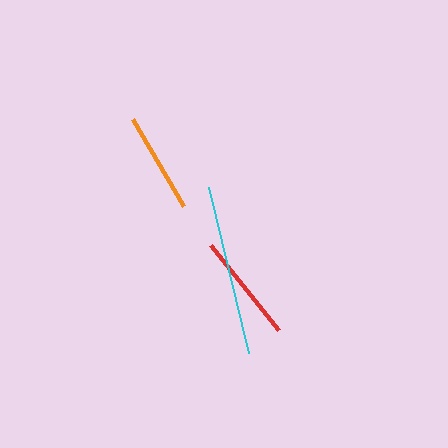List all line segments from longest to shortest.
From longest to shortest: cyan, red, orange.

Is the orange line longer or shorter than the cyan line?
The cyan line is longer than the orange line.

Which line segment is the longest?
The cyan line is the longest at approximately 171 pixels.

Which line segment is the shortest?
The orange line is the shortest at approximately 101 pixels.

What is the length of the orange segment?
The orange segment is approximately 101 pixels long.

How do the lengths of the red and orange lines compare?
The red and orange lines are approximately the same length.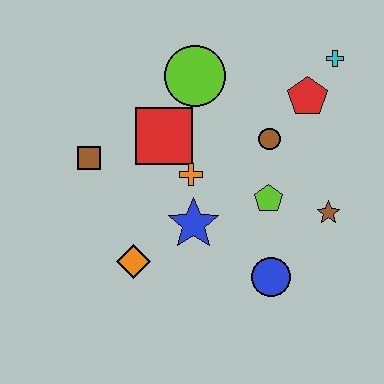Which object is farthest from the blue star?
The cyan cross is farthest from the blue star.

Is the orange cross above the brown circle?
No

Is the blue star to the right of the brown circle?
No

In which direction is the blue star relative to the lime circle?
The blue star is below the lime circle.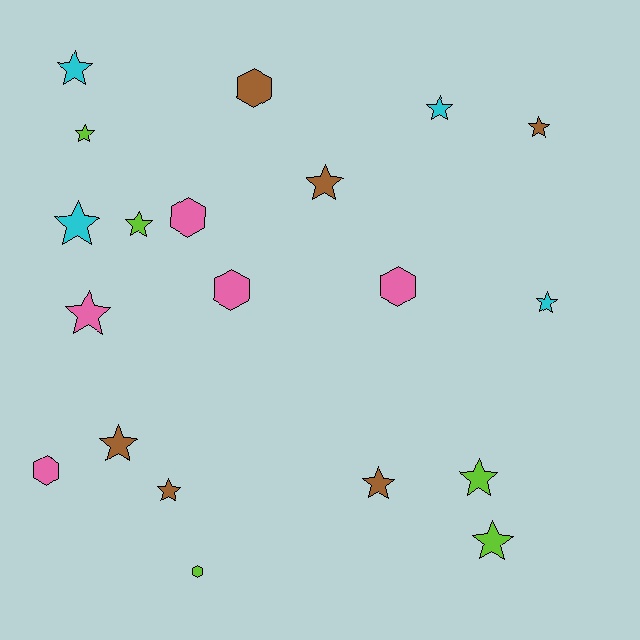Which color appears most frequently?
Brown, with 6 objects.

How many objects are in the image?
There are 20 objects.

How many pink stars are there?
There is 1 pink star.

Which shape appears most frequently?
Star, with 14 objects.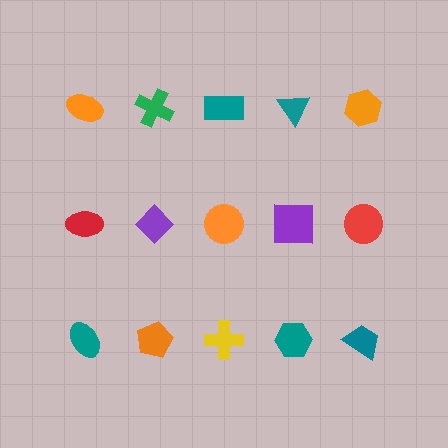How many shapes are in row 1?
5 shapes.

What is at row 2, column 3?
An orange circle.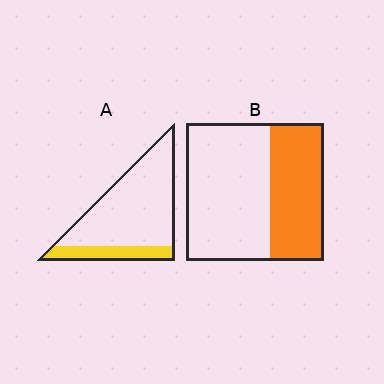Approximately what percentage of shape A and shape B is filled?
A is approximately 20% and B is approximately 40%.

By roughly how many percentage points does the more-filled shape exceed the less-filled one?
By roughly 20 percentage points (B over A).